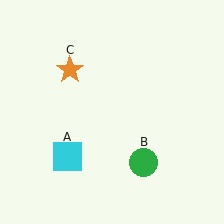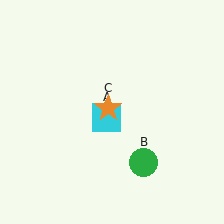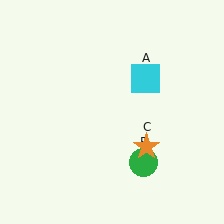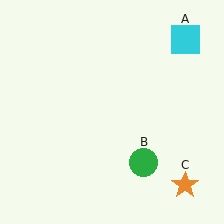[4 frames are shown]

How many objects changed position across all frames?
2 objects changed position: cyan square (object A), orange star (object C).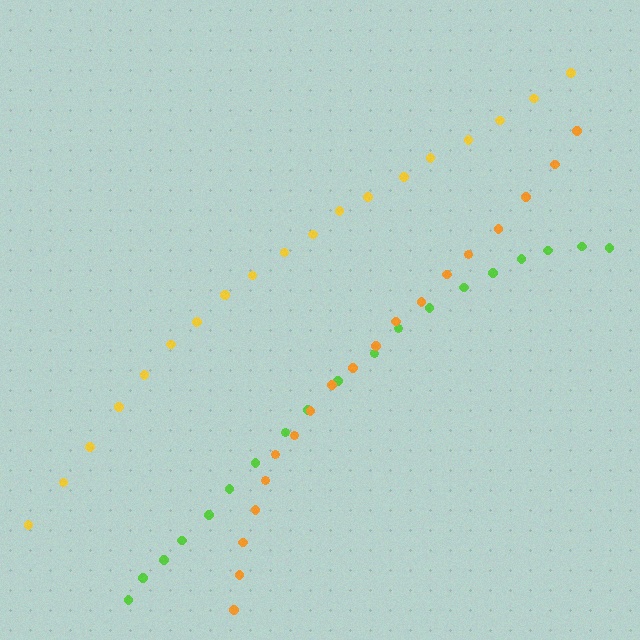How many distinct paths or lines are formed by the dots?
There are 3 distinct paths.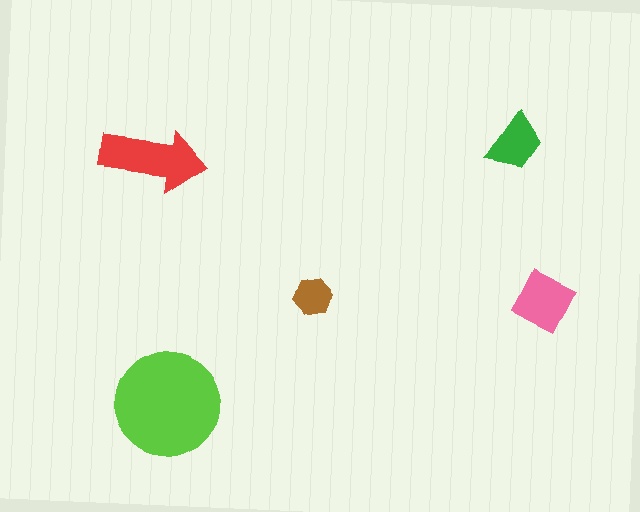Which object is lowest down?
The lime circle is bottommost.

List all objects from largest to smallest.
The lime circle, the red arrow, the pink diamond, the green trapezoid, the brown hexagon.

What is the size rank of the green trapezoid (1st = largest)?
4th.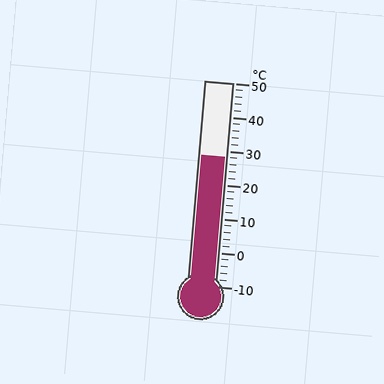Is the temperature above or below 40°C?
The temperature is below 40°C.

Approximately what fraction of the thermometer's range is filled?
The thermometer is filled to approximately 65% of its range.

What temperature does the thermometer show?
The thermometer shows approximately 28°C.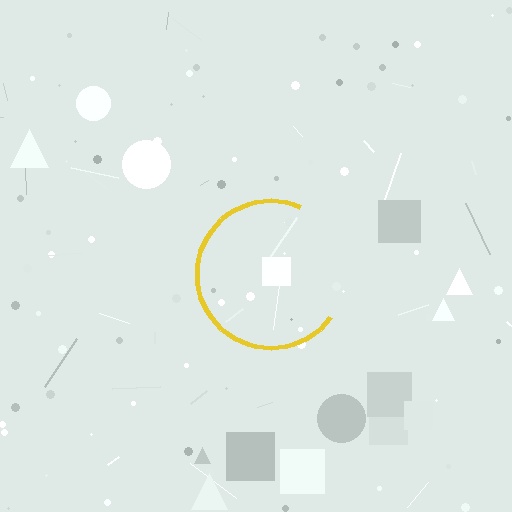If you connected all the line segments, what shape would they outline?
They would outline a circle.